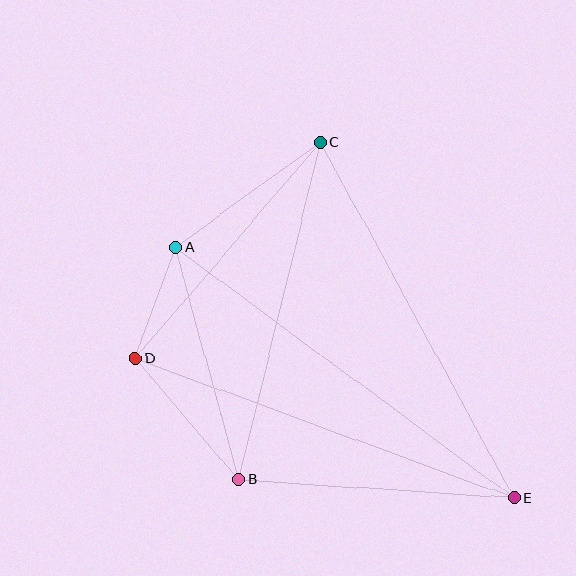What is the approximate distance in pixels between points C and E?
The distance between C and E is approximately 406 pixels.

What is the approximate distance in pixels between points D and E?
The distance between D and E is approximately 404 pixels.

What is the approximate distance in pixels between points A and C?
The distance between A and C is approximately 179 pixels.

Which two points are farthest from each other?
Points A and E are farthest from each other.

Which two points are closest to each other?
Points A and D are closest to each other.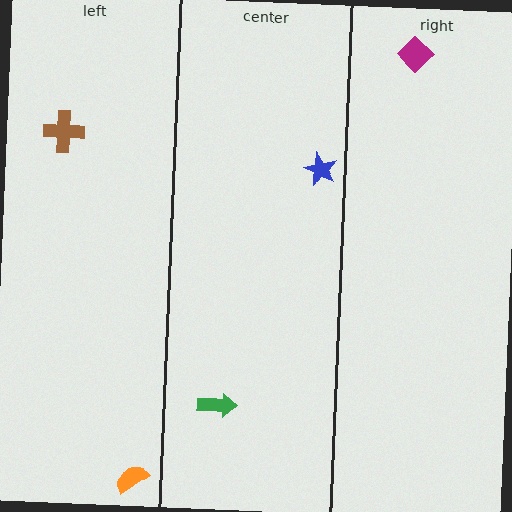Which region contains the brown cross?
The left region.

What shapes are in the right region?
The magenta diamond.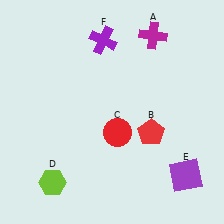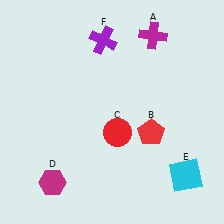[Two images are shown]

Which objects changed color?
D changed from lime to magenta. E changed from purple to cyan.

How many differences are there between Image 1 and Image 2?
There are 2 differences between the two images.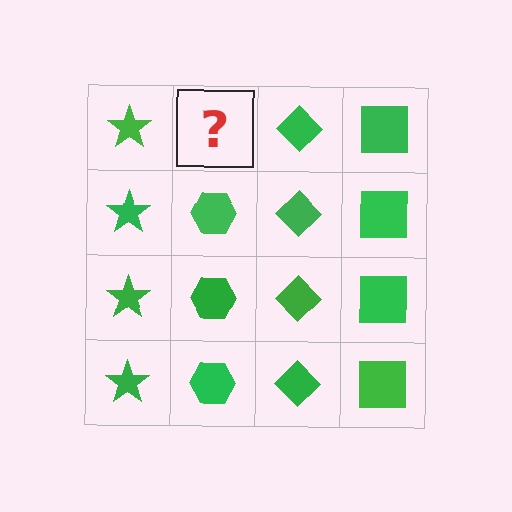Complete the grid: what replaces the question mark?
The question mark should be replaced with a green hexagon.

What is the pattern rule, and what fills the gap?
The rule is that each column has a consistent shape. The gap should be filled with a green hexagon.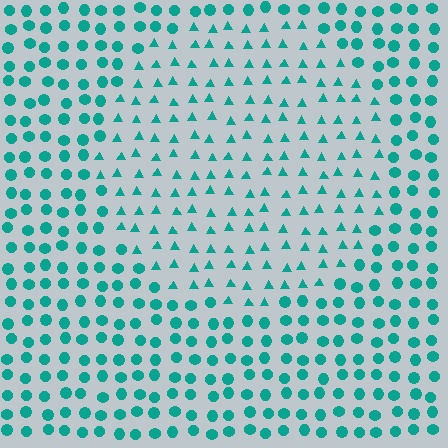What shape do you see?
I see a circle.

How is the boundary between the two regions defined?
The boundary is defined by a change in element shape: triangles inside vs. circles outside. All elements share the same color and spacing.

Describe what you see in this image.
The image is filled with small teal elements arranged in a uniform grid. A circle-shaped region contains triangles, while the surrounding area contains circles. The boundary is defined purely by the change in element shape.